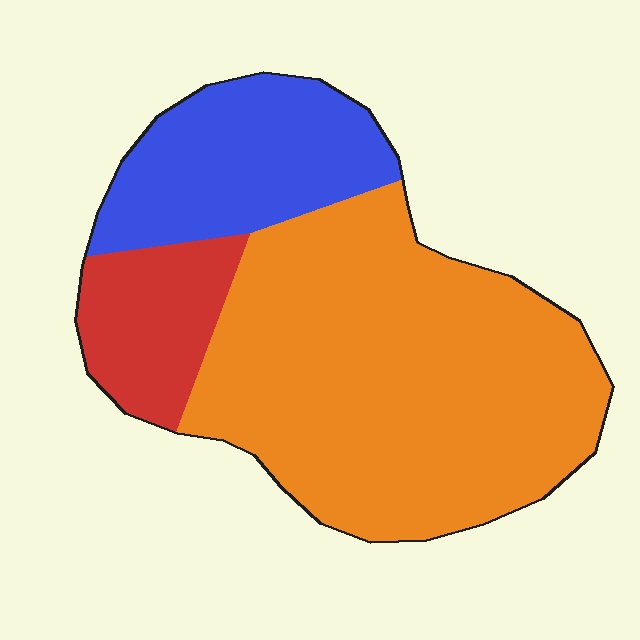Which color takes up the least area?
Red, at roughly 15%.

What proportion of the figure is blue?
Blue takes up between a sixth and a third of the figure.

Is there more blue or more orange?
Orange.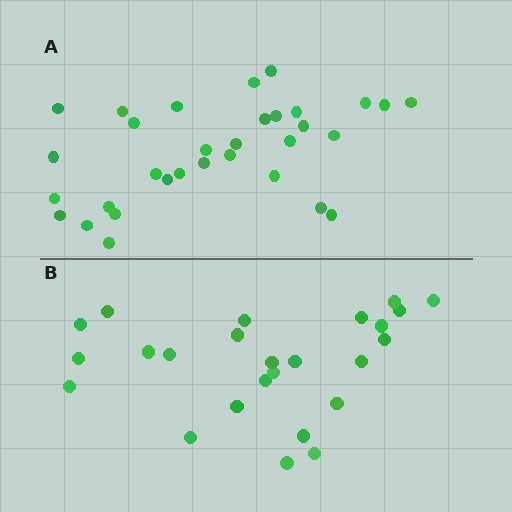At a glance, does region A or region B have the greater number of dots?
Region A (the top region) has more dots.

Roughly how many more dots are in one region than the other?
Region A has roughly 8 or so more dots than region B.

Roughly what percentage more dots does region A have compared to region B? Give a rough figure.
About 30% more.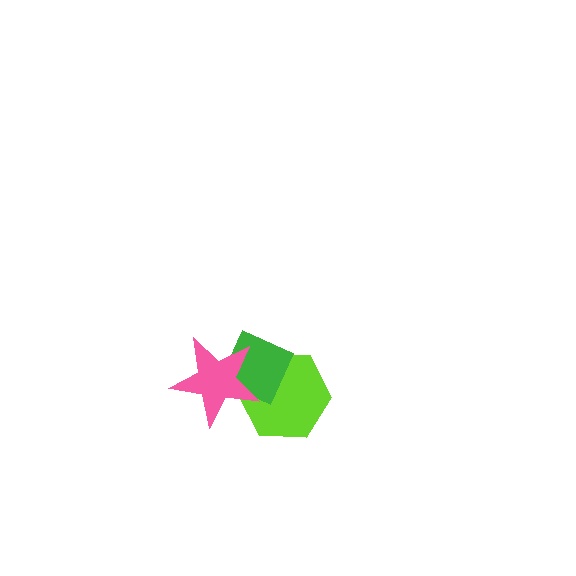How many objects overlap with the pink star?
2 objects overlap with the pink star.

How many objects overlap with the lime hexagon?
2 objects overlap with the lime hexagon.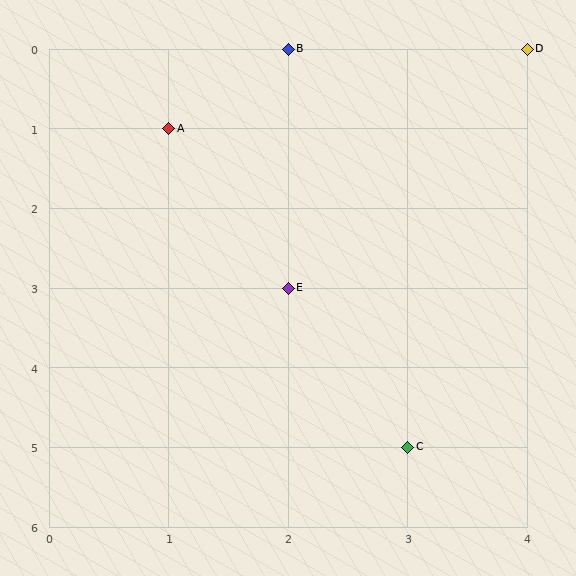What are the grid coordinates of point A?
Point A is at grid coordinates (1, 1).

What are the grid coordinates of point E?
Point E is at grid coordinates (2, 3).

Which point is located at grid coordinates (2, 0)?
Point B is at (2, 0).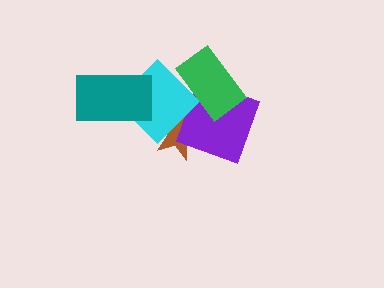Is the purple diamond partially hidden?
Yes, it is partially covered by another shape.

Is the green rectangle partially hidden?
No, no other shape covers it.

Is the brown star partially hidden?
Yes, it is partially covered by another shape.